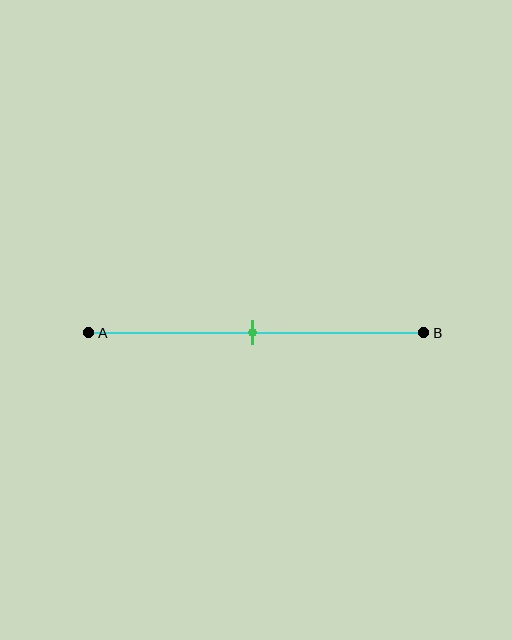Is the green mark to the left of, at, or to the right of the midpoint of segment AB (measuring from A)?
The green mark is approximately at the midpoint of segment AB.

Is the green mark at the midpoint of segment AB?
Yes, the mark is approximately at the midpoint.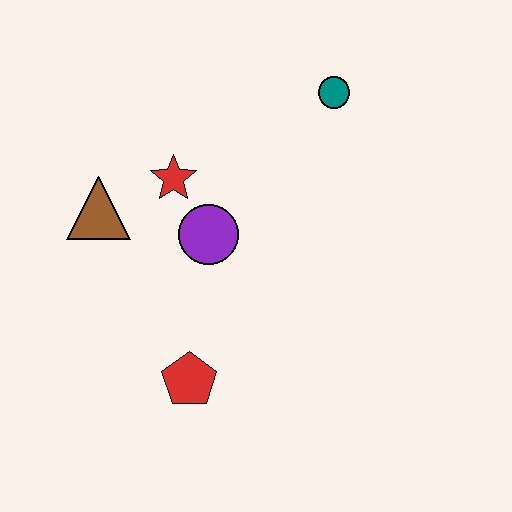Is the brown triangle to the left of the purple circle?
Yes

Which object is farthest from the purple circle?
The teal circle is farthest from the purple circle.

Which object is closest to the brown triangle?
The red star is closest to the brown triangle.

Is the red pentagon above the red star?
No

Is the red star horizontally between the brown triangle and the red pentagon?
Yes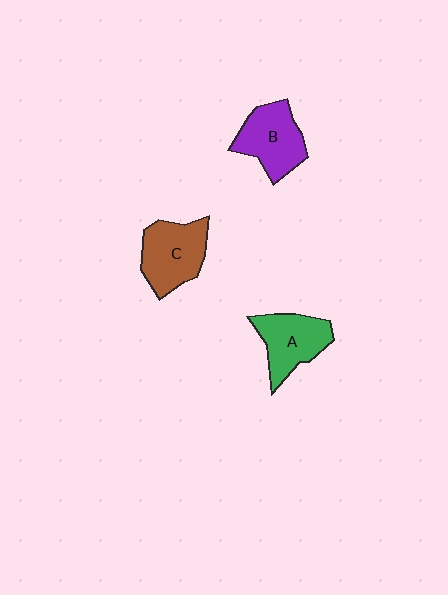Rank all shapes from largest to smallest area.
From largest to smallest: C (brown), B (purple), A (green).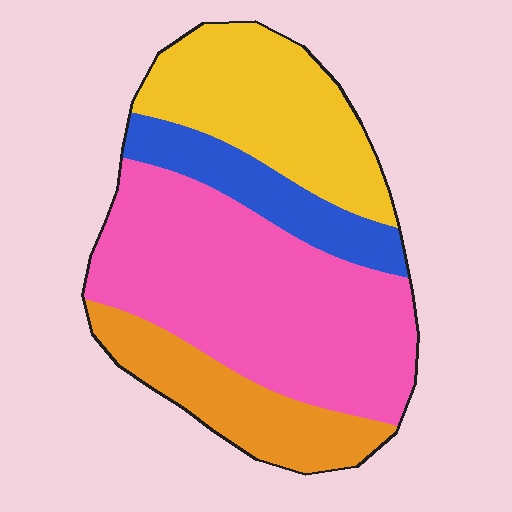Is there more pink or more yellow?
Pink.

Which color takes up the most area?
Pink, at roughly 45%.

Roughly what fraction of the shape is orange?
Orange takes up about one sixth (1/6) of the shape.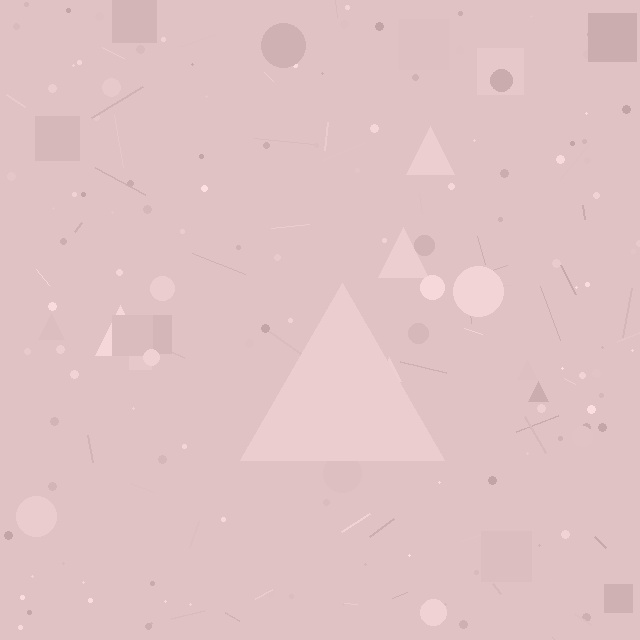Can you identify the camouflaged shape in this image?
The camouflaged shape is a triangle.